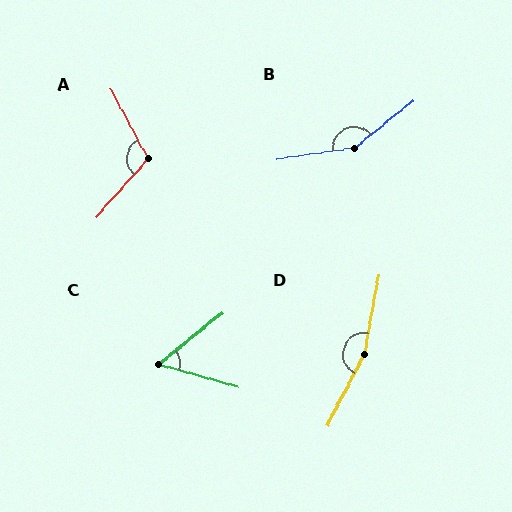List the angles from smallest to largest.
C (54°), A (110°), B (149°), D (163°).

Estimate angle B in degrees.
Approximately 149 degrees.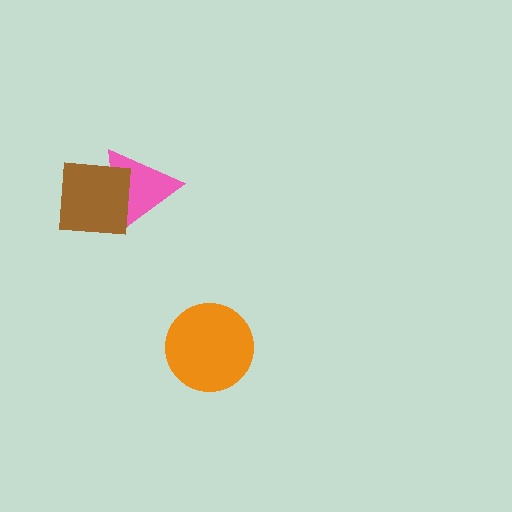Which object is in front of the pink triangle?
The brown square is in front of the pink triangle.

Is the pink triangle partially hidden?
Yes, it is partially covered by another shape.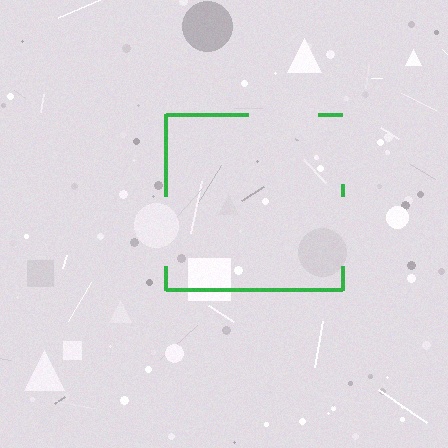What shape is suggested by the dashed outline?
The dashed outline suggests a square.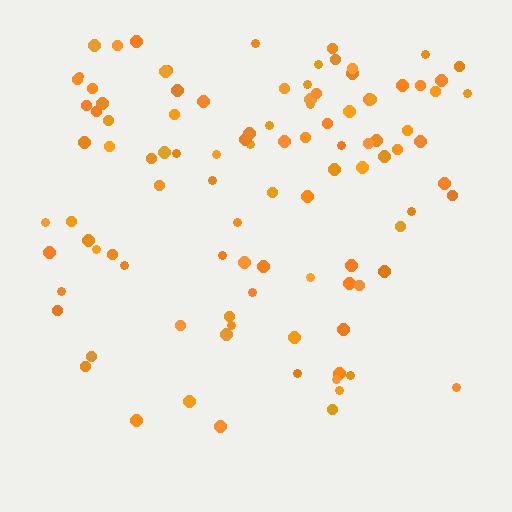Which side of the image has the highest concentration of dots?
The top.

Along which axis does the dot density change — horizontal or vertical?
Vertical.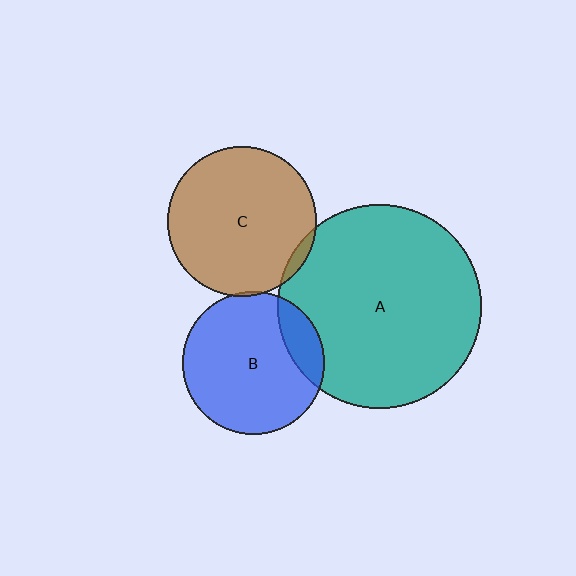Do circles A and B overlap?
Yes.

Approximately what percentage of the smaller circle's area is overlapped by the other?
Approximately 15%.